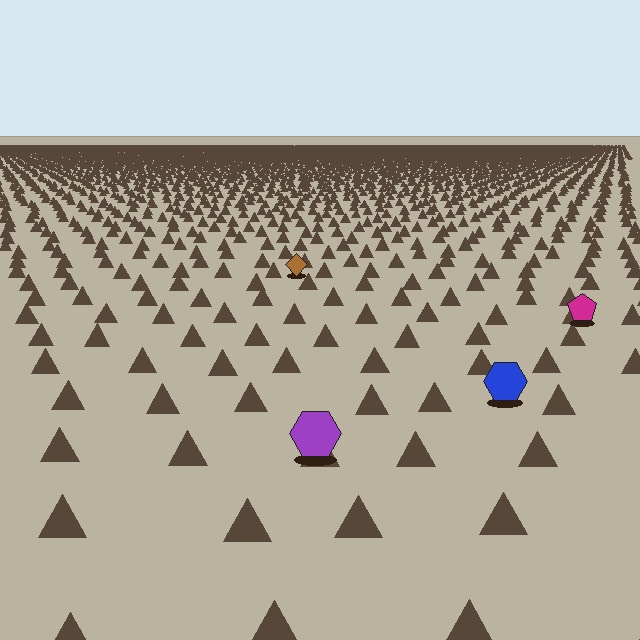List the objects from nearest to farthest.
From nearest to farthest: the purple hexagon, the blue hexagon, the magenta pentagon, the brown diamond.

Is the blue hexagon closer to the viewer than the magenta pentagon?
Yes. The blue hexagon is closer — you can tell from the texture gradient: the ground texture is coarser near it.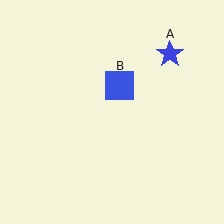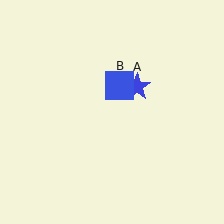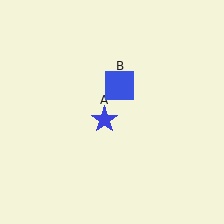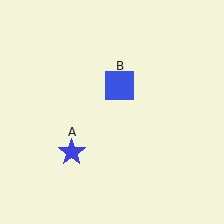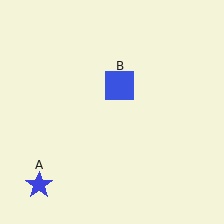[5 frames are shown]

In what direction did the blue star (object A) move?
The blue star (object A) moved down and to the left.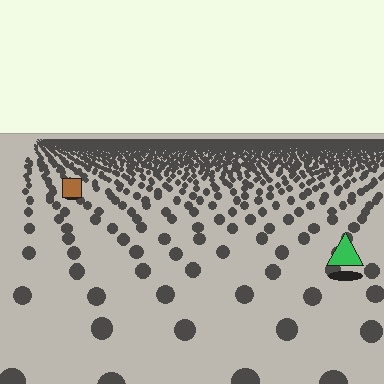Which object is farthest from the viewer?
The brown square is farthest from the viewer. It appears smaller and the ground texture around it is denser.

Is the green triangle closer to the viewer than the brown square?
Yes. The green triangle is closer — you can tell from the texture gradient: the ground texture is coarser near it.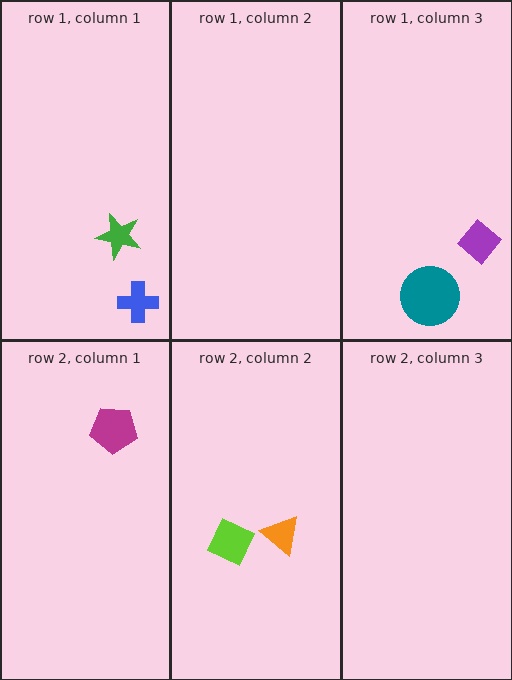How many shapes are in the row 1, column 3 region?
2.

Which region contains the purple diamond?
The row 1, column 3 region.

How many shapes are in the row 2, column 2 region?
2.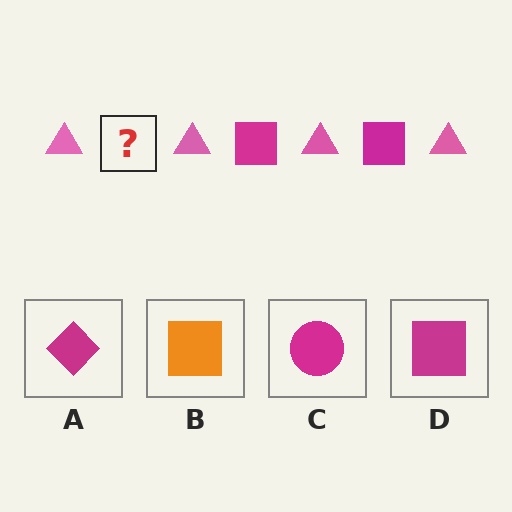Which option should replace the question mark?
Option D.